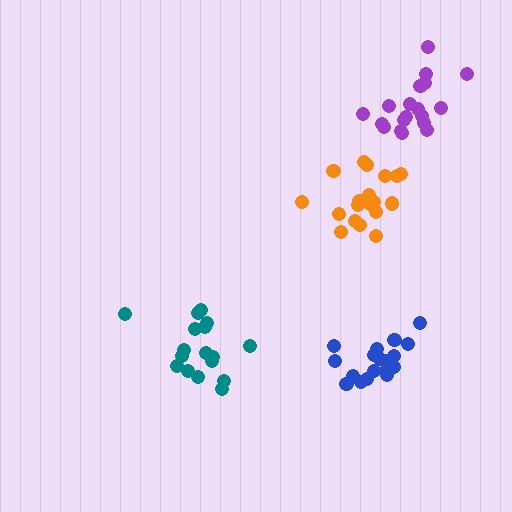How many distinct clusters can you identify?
There are 4 distinct clusters.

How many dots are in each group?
Group 1: 17 dots, Group 2: 18 dots, Group 3: 19 dots, Group 4: 19 dots (73 total).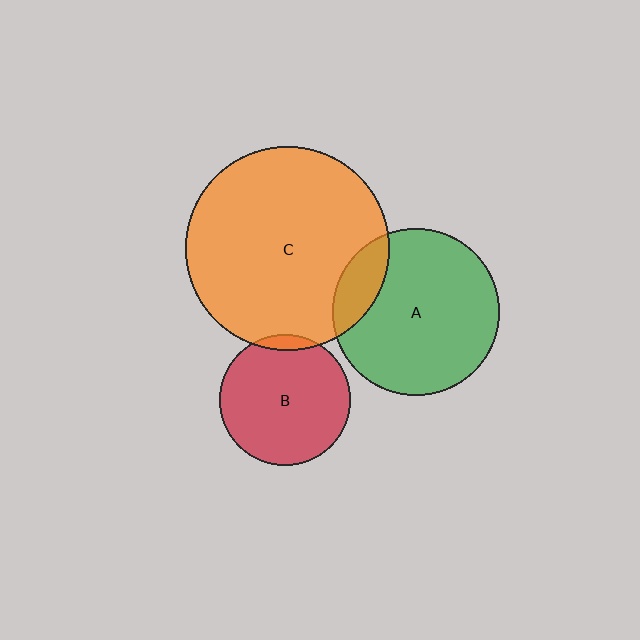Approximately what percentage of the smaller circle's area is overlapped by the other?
Approximately 5%.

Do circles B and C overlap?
Yes.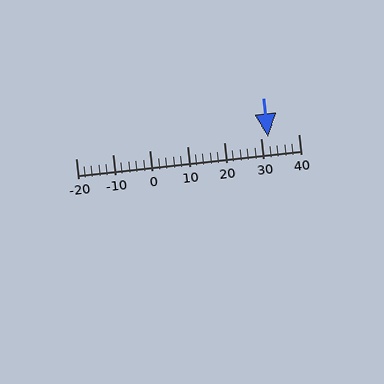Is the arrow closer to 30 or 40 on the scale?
The arrow is closer to 30.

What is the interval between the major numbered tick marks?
The major tick marks are spaced 10 units apart.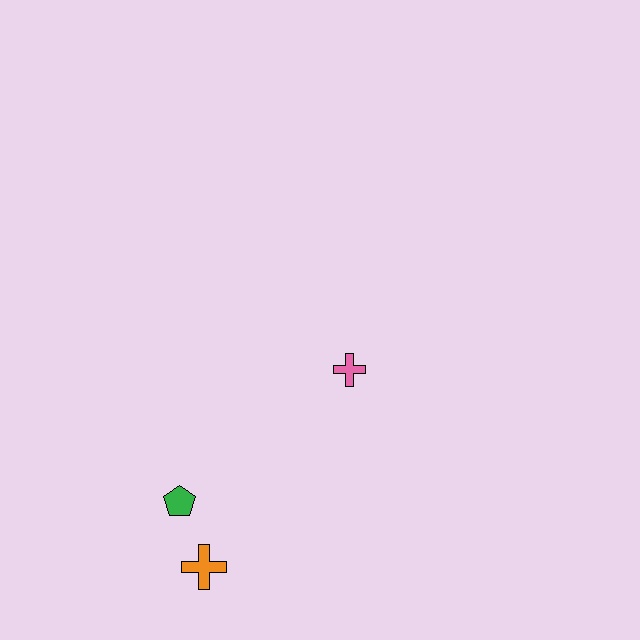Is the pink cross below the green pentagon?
No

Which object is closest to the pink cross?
The green pentagon is closest to the pink cross.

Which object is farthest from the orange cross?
The pink cross is farthest from the orange cross.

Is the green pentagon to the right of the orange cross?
No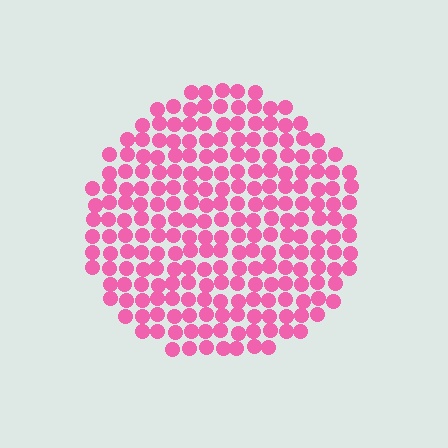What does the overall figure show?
The overall figure shows a circle.